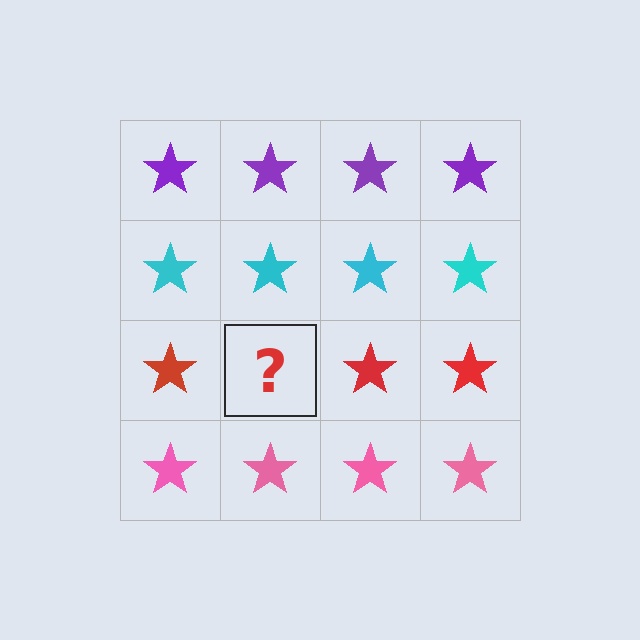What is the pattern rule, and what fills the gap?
The rule is that each row has a consistent color. The gap should be filled with a red star.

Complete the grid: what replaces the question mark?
The question mark should be replaced with a red star.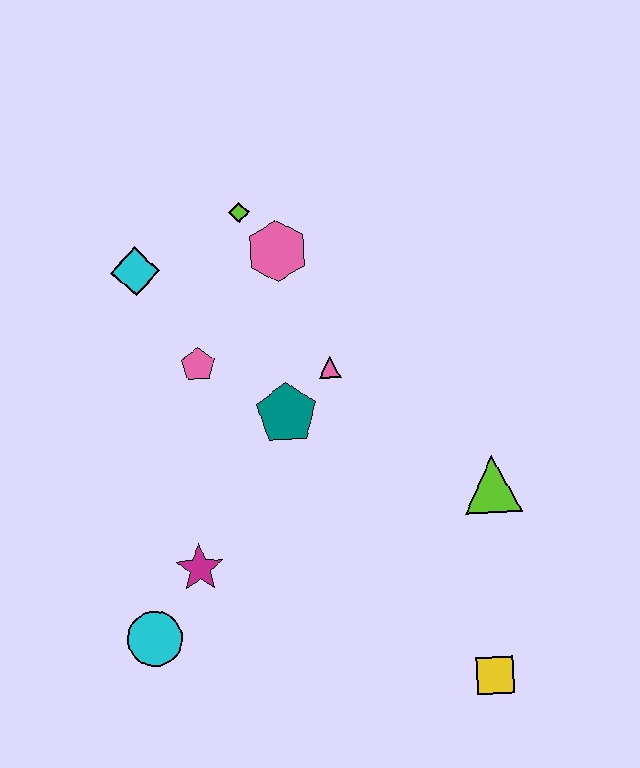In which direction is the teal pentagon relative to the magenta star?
The teal pentagon is above the magenta star.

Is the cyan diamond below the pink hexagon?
Yes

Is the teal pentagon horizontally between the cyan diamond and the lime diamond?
No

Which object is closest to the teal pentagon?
The pink triangle is closest to the teal pentagon.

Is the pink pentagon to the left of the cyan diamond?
No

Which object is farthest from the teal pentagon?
The yellow square is farthest from the teal pentagon.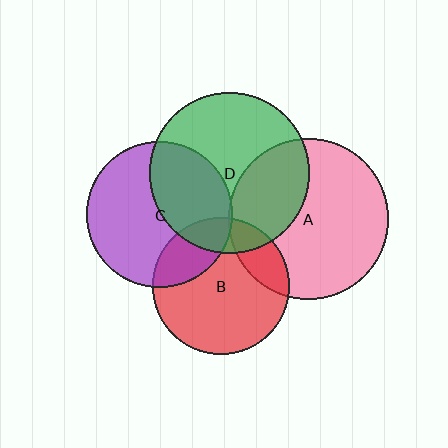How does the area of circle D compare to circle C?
Approximately 1.2 times.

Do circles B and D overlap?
Yes.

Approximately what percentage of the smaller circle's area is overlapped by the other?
Approximately 15%.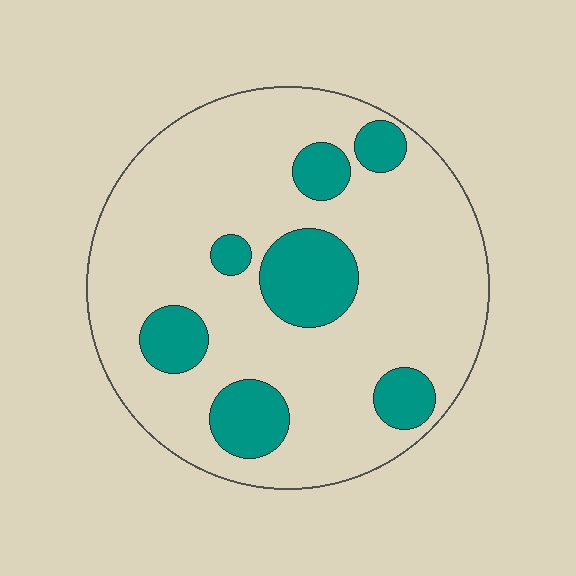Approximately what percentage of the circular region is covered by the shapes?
Approximately 20%.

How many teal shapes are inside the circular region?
7.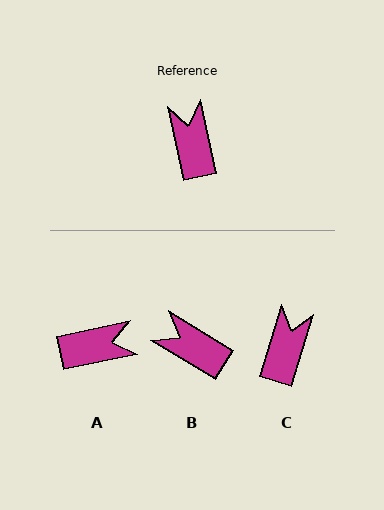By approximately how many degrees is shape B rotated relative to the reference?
Approximately 46 degrees counter-clockwise.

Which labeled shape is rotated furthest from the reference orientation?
A, about 90 degrees away.